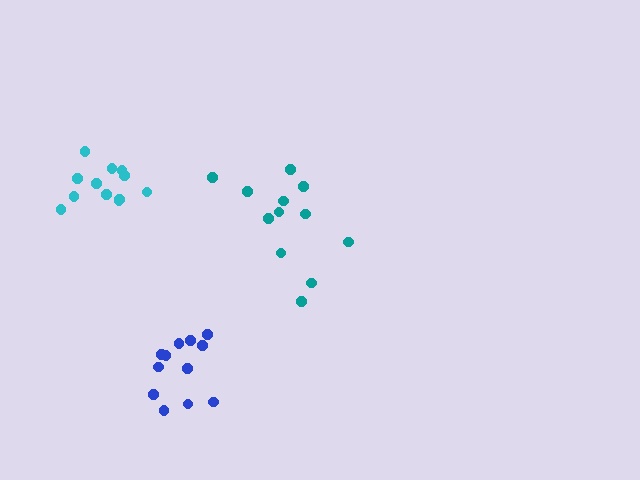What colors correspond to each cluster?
The clusters are colored: blue, cyan, teal.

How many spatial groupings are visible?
There are 3 spatial groupings.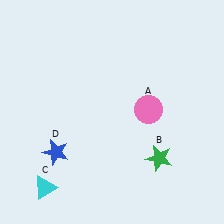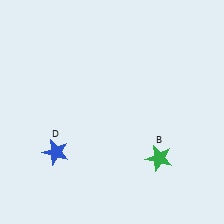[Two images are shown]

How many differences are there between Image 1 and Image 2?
There are 2 differences between the two images.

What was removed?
The cyan triangle (C), the pink circle (A) were removed in Image 2.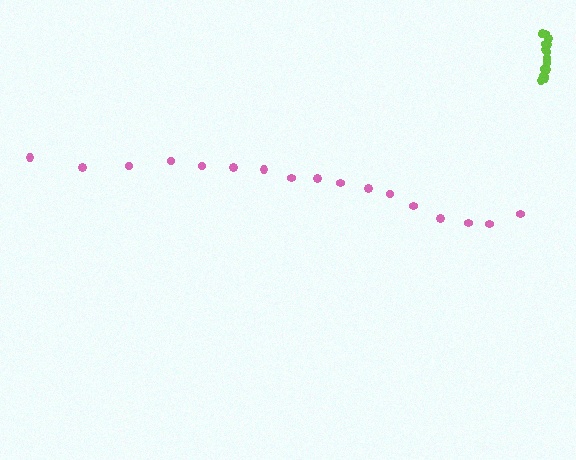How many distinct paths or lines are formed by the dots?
There are 2 distinct paths.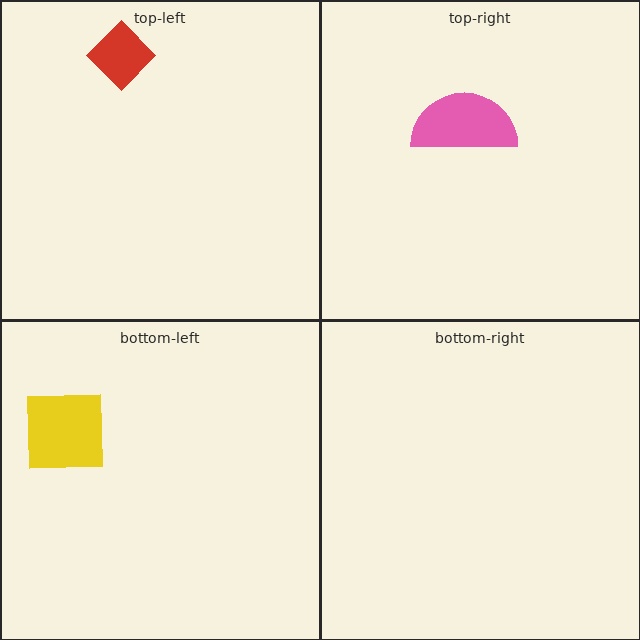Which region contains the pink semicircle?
The top-right region.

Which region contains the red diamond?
The top-left region.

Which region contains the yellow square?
The bottom-left region.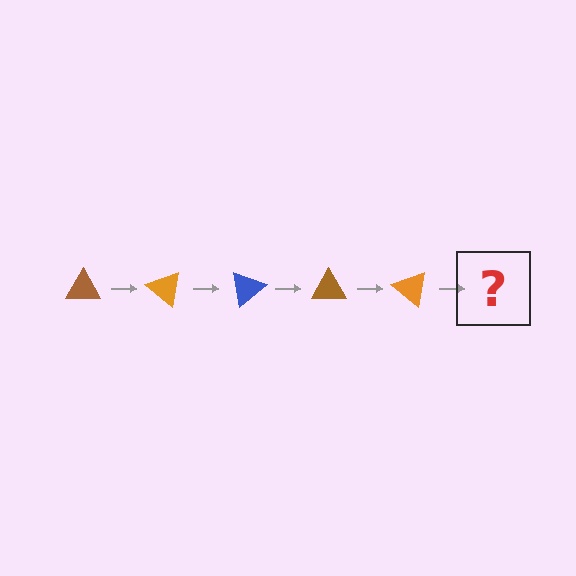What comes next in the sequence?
The next element should be a blue triangle, rotated 200 degrees from the start.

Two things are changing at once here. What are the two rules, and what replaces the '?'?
The two rules are that it rotates 40 degrees each step and the color cycles through brown, orange, and blue. The '?' should be a blue triangle, rotated 200 degrees from the start.